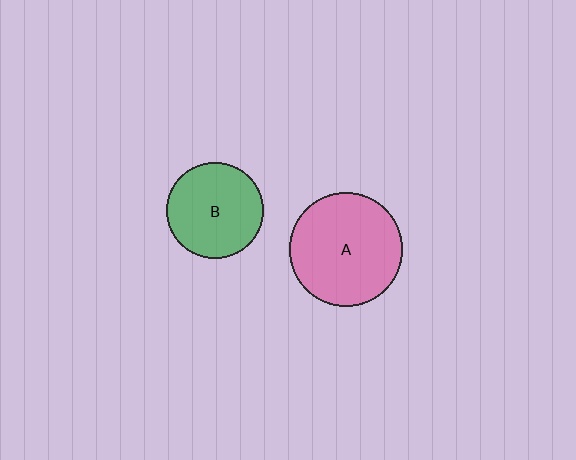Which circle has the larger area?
Circle A (pink).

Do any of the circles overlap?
No, none of the circles overlap.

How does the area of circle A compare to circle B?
Approximately 1.4 times.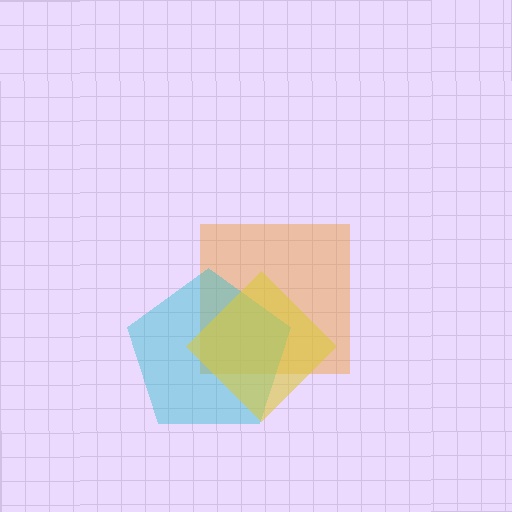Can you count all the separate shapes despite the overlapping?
Yes, there are 3 separate shapes.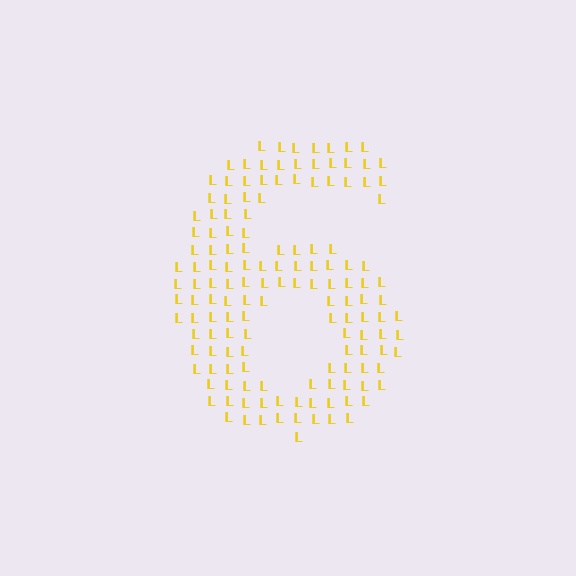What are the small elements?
The small elements are letter L's.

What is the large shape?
The large shape is the digit 6.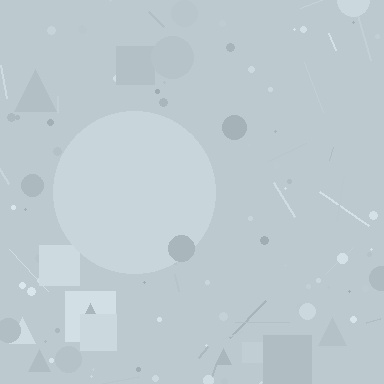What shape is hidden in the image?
A circle is hidden in the image.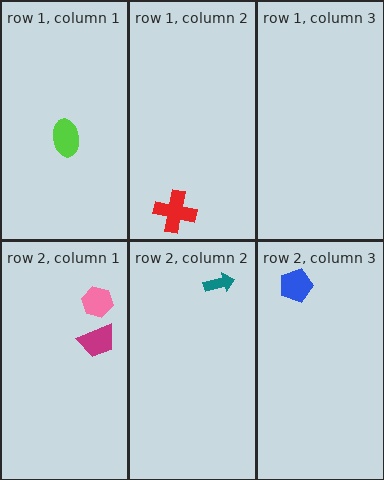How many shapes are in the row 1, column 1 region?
1.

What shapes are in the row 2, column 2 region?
The teal arrow.